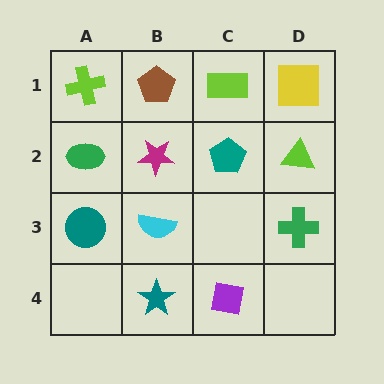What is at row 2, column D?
A lime triangle.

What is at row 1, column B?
A brown pentagon.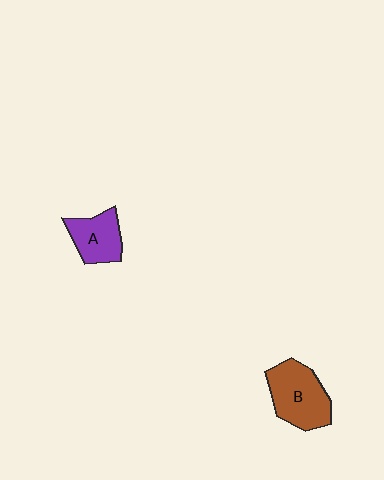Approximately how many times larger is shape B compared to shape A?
Approximately 1.4 times.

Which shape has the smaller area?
Shape A (purple).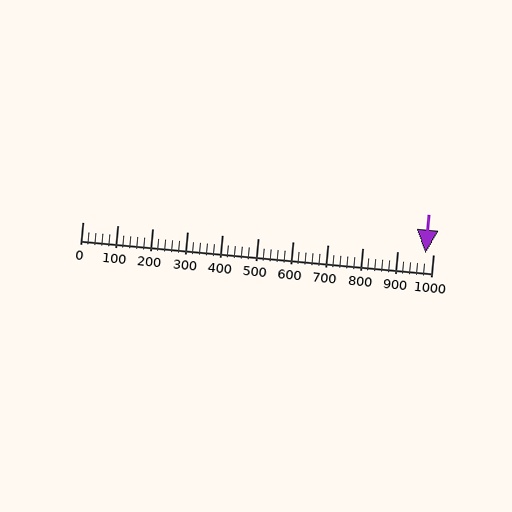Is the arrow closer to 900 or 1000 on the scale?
The arrow is closer to 1000.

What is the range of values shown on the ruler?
The ruler shows values from 0 to 1000.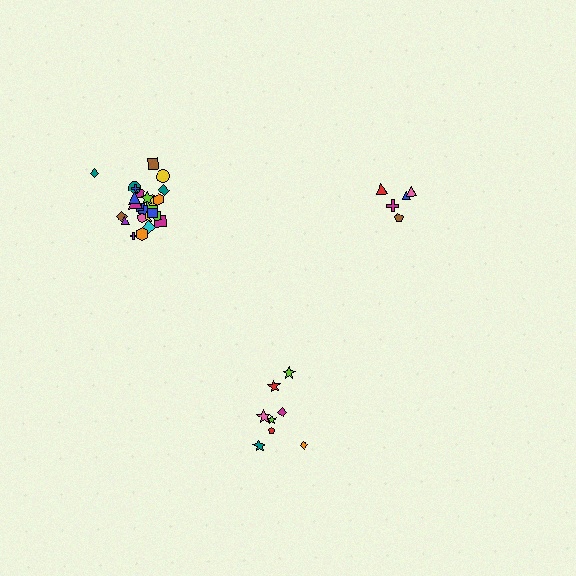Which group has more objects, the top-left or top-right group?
The top-left group.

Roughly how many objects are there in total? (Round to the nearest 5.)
Roughly 40 objects in total.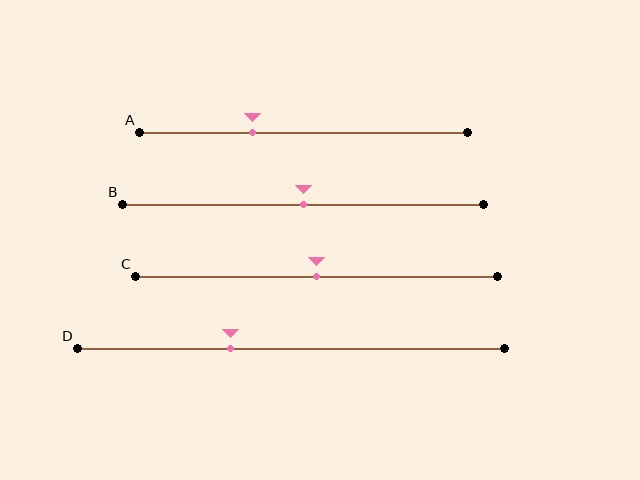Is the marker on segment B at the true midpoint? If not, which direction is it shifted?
Yes, the marker on segment B is at the true midpoint.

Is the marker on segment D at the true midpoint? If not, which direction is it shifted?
No, the marker on segment D is shifted to the left by about 14% of the segment length.